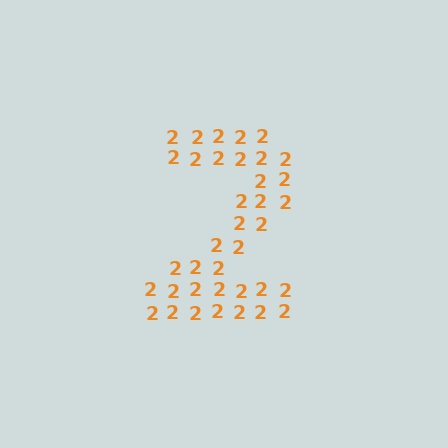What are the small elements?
The small elements are digit 2's.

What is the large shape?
The large shape is the digit 2.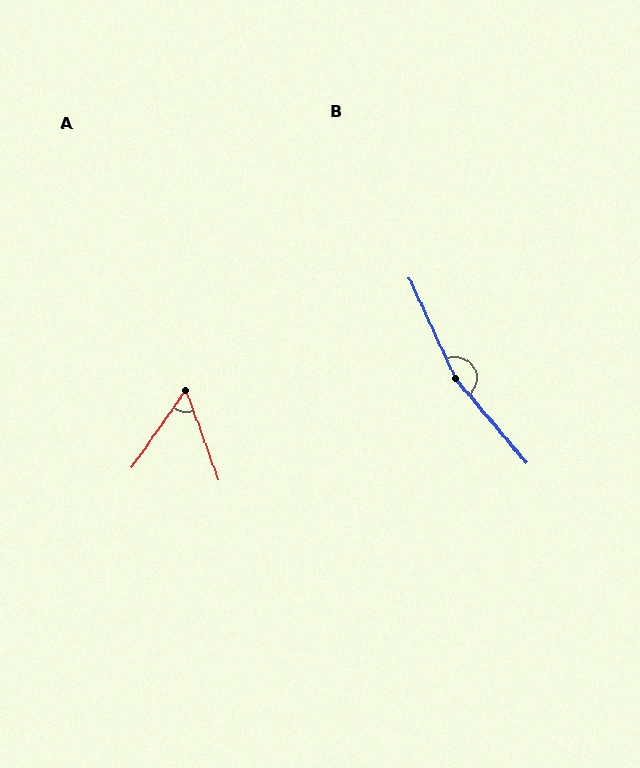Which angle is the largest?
B, at approximately 164 degrees.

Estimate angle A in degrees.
Approximately 55 degrees.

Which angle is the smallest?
A, at approximately 55 degrees.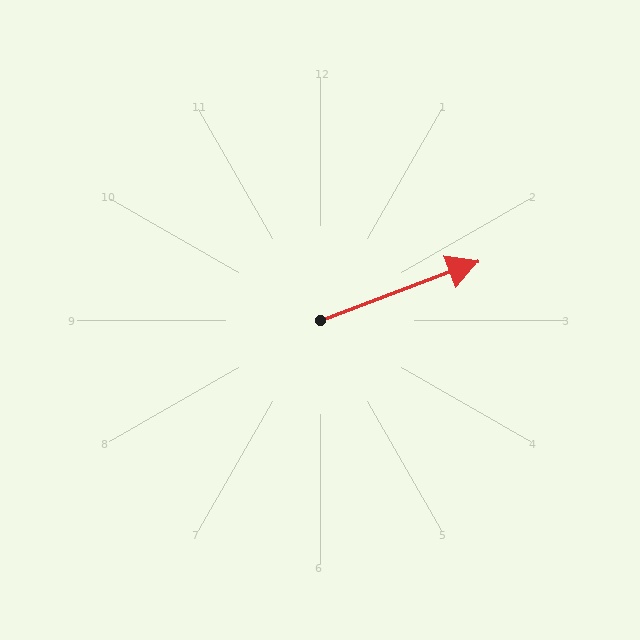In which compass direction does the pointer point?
East.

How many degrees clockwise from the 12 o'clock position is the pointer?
Approximately 69 degrees.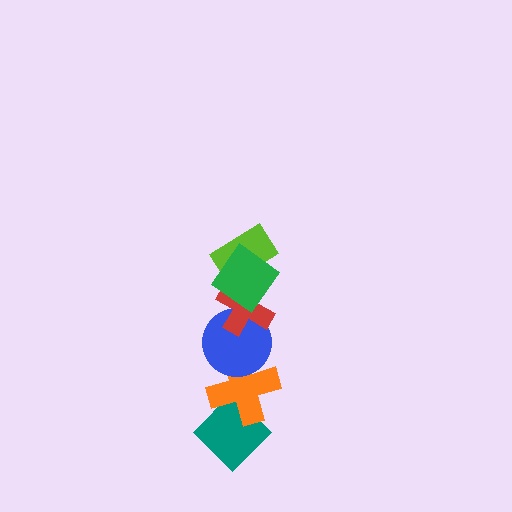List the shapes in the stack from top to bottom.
From top to bottom: the green diamond, the lime rectangle, the red cross, the blue circle, the orange cross, the teal diamond.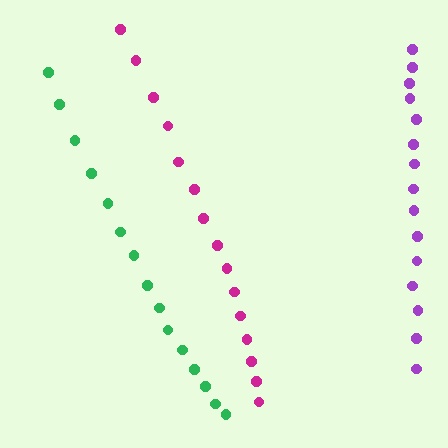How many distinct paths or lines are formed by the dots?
There are 3 distinct paths.